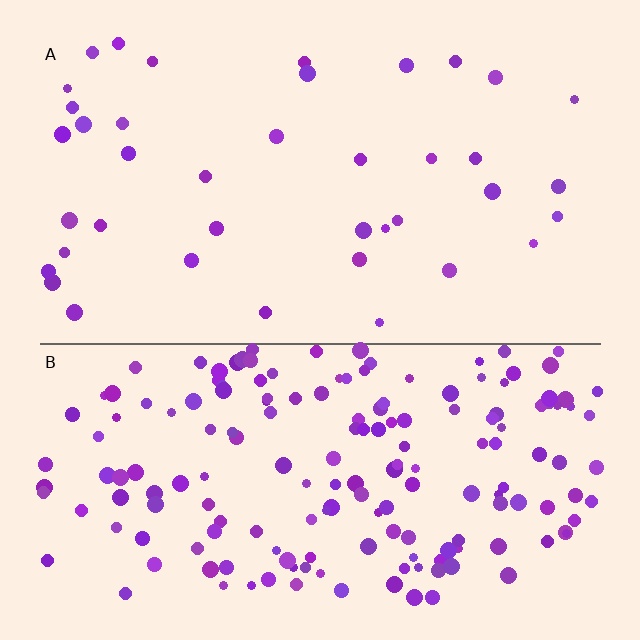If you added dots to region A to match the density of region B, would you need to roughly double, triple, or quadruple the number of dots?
Approximately quadruple.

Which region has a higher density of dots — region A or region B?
B (the bottom).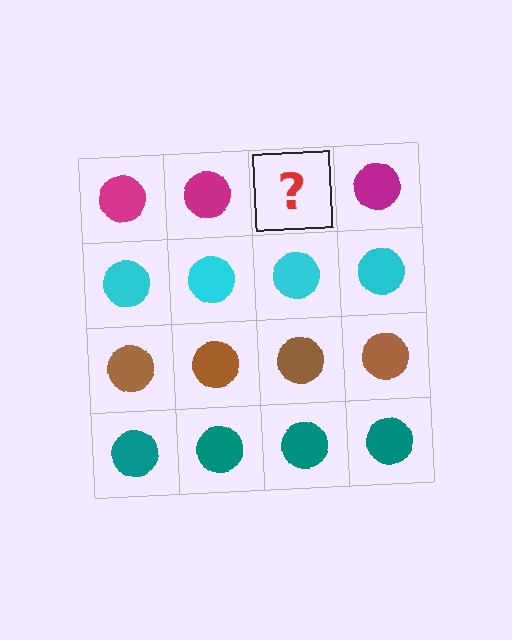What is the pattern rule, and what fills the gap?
The rule is that each row has a consistent color. The gap should be filled with a magenta circle.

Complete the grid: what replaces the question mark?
The question mark should be replaced with a magenta circle.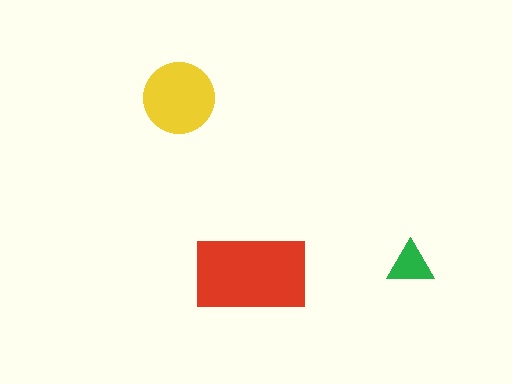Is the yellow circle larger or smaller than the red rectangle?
Smaller.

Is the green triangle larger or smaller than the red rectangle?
Smaller.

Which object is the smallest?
The green triangle.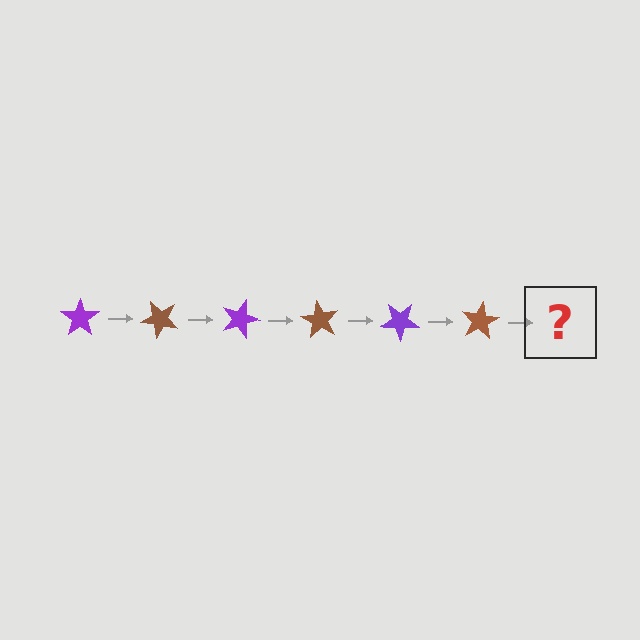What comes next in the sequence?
The next element should be a purple star, rotated 270 degrees from the start.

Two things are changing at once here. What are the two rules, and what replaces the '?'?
The two rules are that it rotates 45 degrees each step and the color cycles through purple and brown. The '?' should be a purple star, rotated 270 degrees from the start.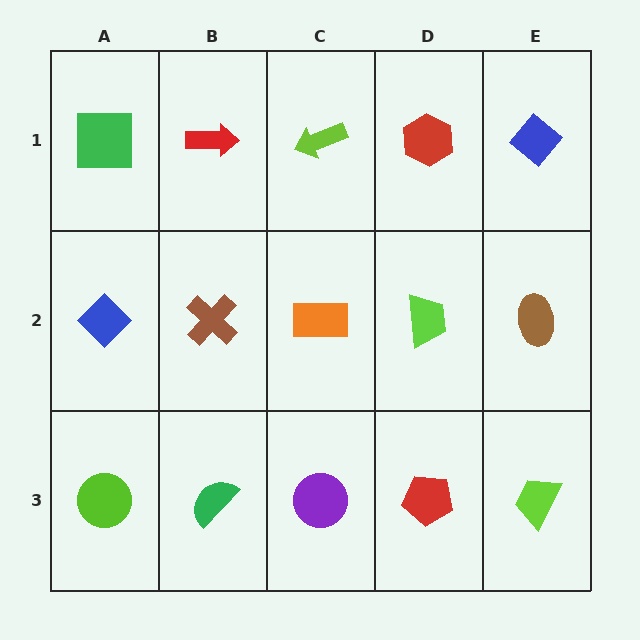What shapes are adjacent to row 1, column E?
A brown ellipse (row 2, column E), a red hexagon (row 1, column D).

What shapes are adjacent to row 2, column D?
A red hexagon (row 1, column D), a red pentagon (row 3, column D), an orange rectangle (row 2, column C), a brown ellipse (row 2, column E).